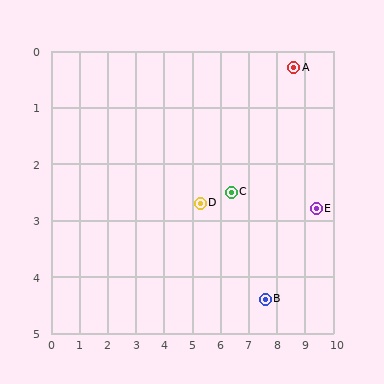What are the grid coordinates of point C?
Point C is at approximately (6.4, 2.5).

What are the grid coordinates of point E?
Point E is at approximately (9.4, 2.8).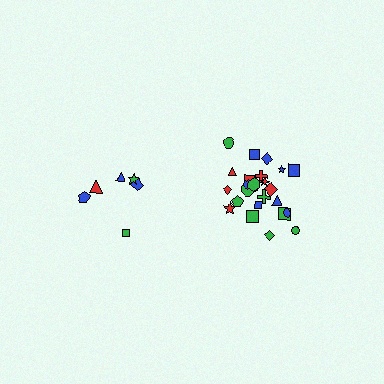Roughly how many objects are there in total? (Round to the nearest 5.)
Roughly 30 objects in total.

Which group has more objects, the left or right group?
The right group.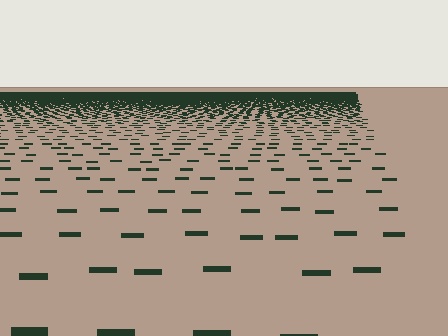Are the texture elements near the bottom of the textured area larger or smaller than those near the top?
Larger. Near the bottom, elements are closer to the viewer and appear at a bigger on-screen size.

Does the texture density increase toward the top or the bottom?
Density increases toward the top.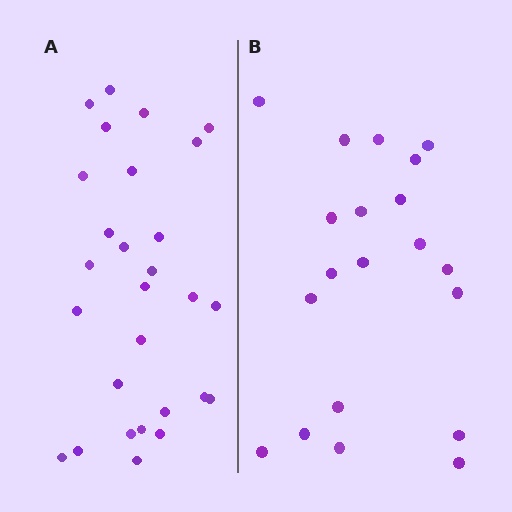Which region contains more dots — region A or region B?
Region A (the left region) has more dots.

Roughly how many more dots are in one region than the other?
Region A has roughly 8 or so more dots than region B.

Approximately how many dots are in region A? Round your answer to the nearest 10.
About 30 dots. (The exact count is 28, which rounds to 30.)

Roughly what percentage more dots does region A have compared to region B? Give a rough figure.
About 40% more.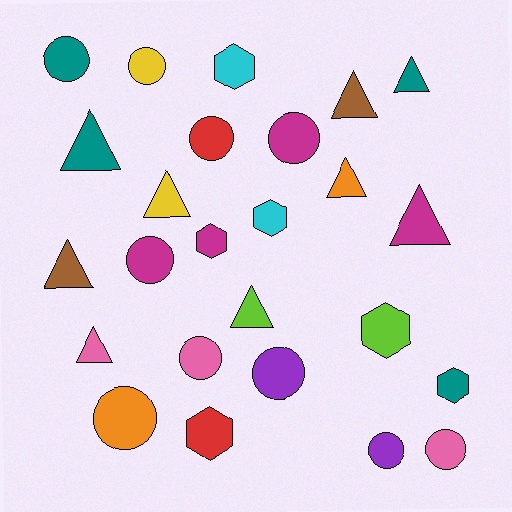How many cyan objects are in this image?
There are 2 cyan objects.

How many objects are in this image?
There are 25 objects.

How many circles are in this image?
There are 10 circles.